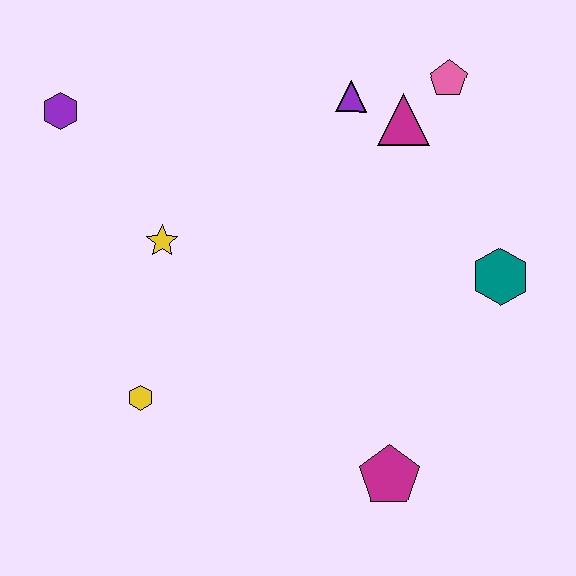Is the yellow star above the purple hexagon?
No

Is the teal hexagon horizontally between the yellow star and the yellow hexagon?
No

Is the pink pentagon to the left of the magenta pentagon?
No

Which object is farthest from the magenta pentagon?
The purple hexagon is farthest from the magenta pentagon.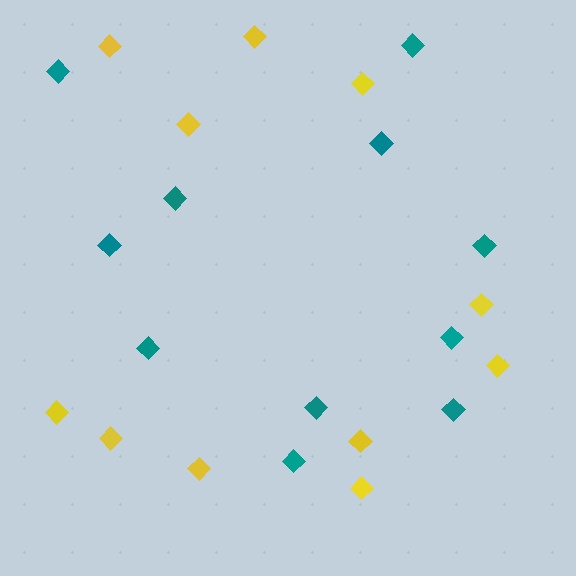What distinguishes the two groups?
There are 2 groups: one group of yellow diamonds (11) and one group of teal diamonds (11).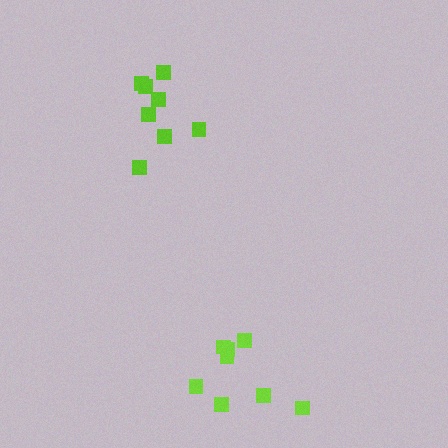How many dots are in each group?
Group 1: 8 dots, Group 2: 8 dots (16 total).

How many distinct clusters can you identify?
There are 2 distinct clusters.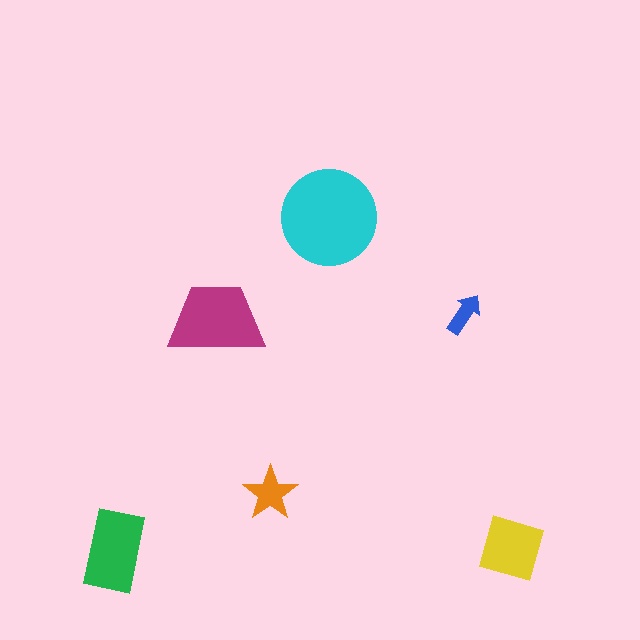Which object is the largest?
The cyan circle.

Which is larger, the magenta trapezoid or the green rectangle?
The magenta trapezoid.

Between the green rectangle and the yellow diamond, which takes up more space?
The green rectangle.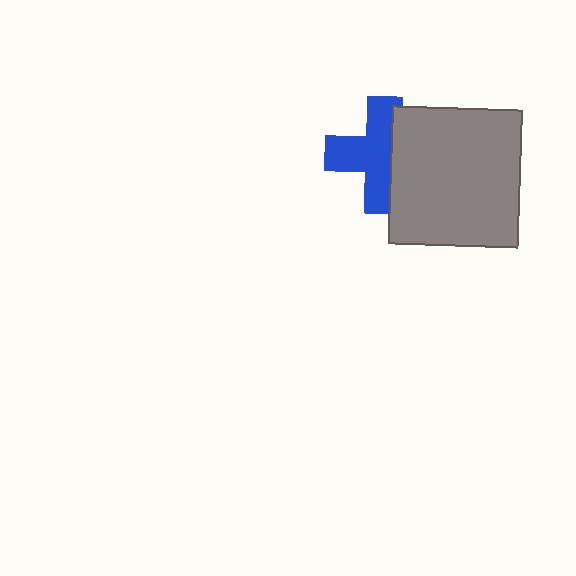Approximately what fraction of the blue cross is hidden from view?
Roughly 38% of the blue cross is hidden behind the gray rectangle.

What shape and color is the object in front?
The object in front is a gray rectangle.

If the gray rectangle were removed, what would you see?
You would see the complete blue cross.